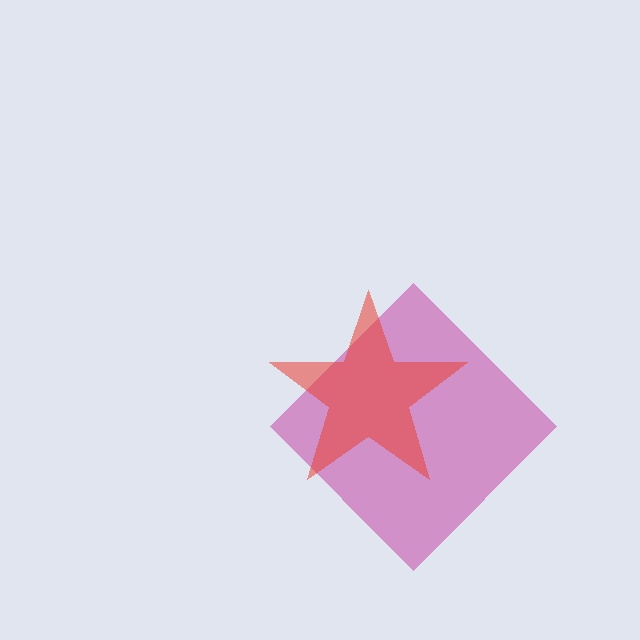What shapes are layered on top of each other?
The layered shapes are: a magenta diamond, a red star.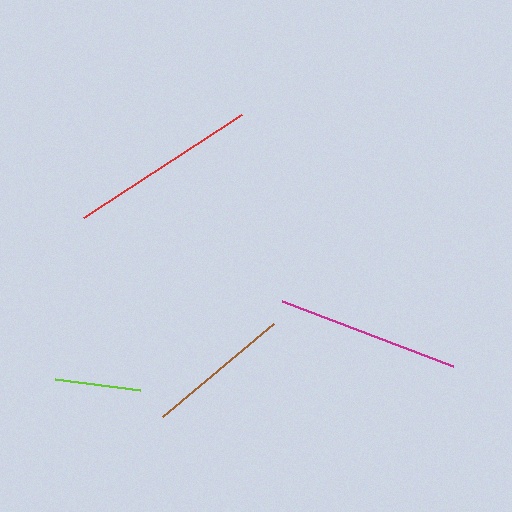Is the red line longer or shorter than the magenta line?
The red line is longer than the magenta line.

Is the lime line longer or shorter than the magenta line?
The magenta line is longer than the lime line.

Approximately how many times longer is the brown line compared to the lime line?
The brown line is approximately 1.7 times the length of the lime line.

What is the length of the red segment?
The red segment is approximately 189 pixels long.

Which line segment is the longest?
The red line is the longest at approximately 189 pixels.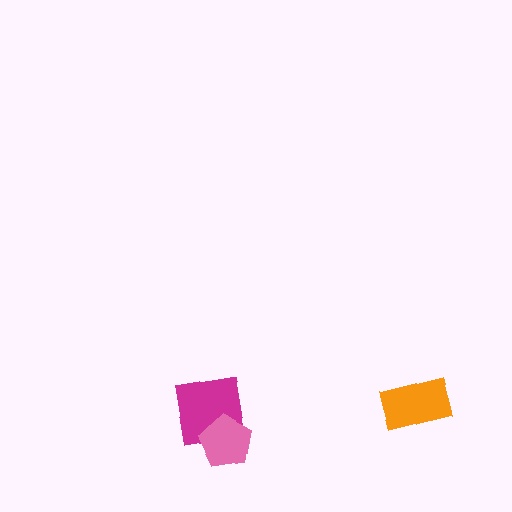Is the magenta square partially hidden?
Yes, it is partially covered by another shape.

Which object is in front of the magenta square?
The pink pentagon is in front of the magenta square.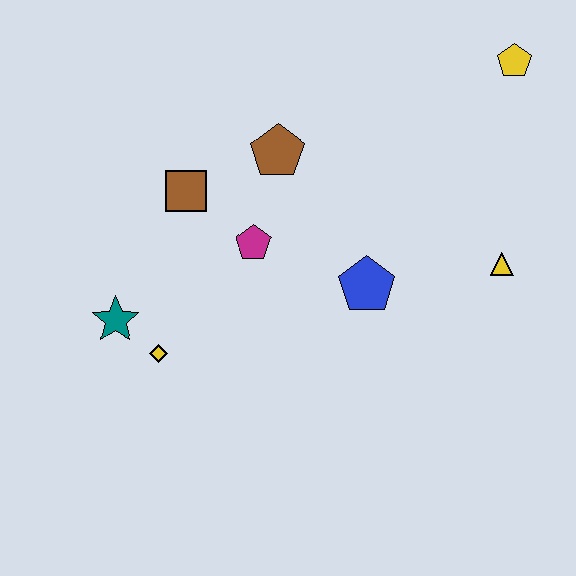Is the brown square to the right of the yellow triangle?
No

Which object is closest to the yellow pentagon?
The yellow triangle is closest to the yellow pentagon.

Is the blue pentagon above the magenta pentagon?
No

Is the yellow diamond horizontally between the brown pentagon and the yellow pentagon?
No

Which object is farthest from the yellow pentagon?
The teal star is farthest from the yellow pentagon.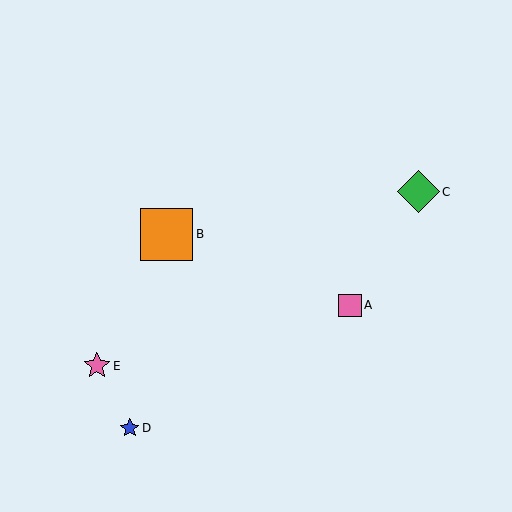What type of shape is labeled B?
Shape B is an orange square.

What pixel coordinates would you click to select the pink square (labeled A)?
Click at (350, 305) to select the pink square A.